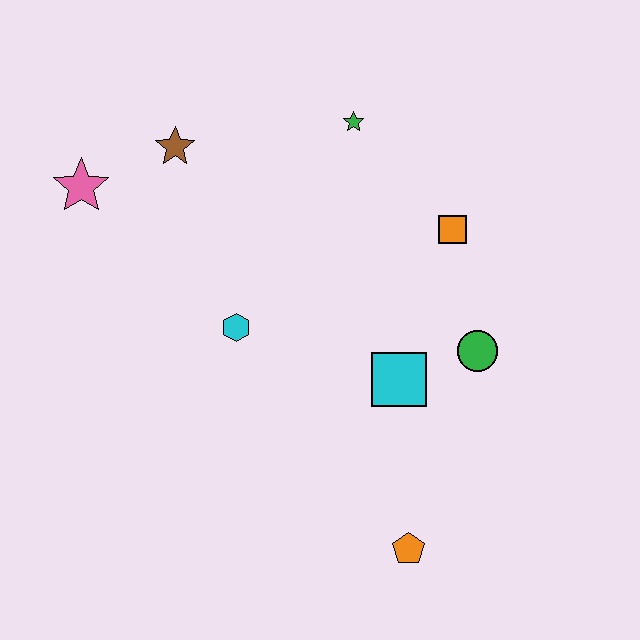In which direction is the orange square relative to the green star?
The orange square is below the green star.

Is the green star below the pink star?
No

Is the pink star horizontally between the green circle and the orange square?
No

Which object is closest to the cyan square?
The green circle is closest to the cyan square.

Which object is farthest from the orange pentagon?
The pink star is farthest from the orange pentagon.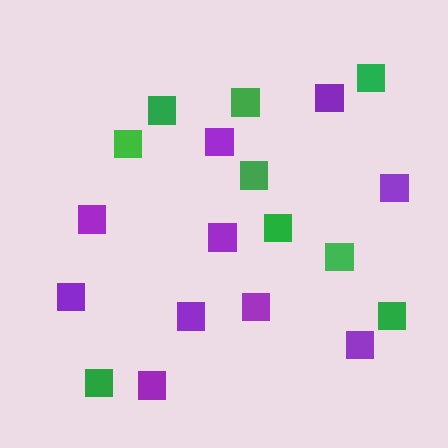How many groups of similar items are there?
There are 2 groups: one group of green squares (9) and one group of purple squares (10).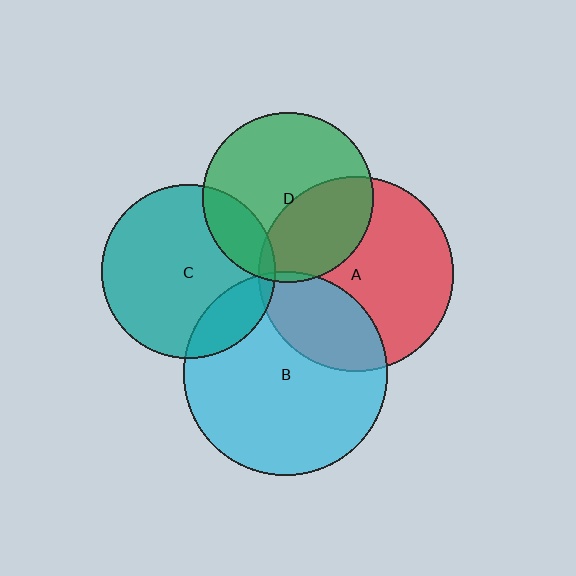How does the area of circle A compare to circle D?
Approximately 1.3 times.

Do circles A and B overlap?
Yes.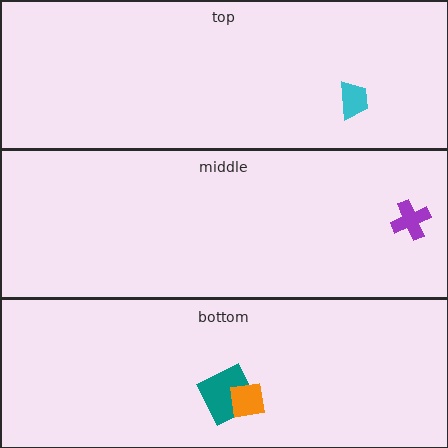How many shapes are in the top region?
1.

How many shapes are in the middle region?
1.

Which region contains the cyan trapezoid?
The top region.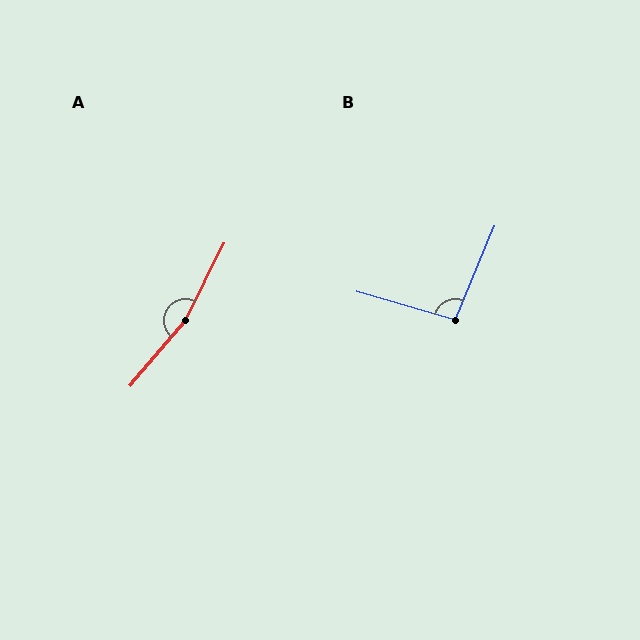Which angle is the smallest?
B, at approximately 96 degrees.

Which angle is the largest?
A, at approximately 166 degrees.